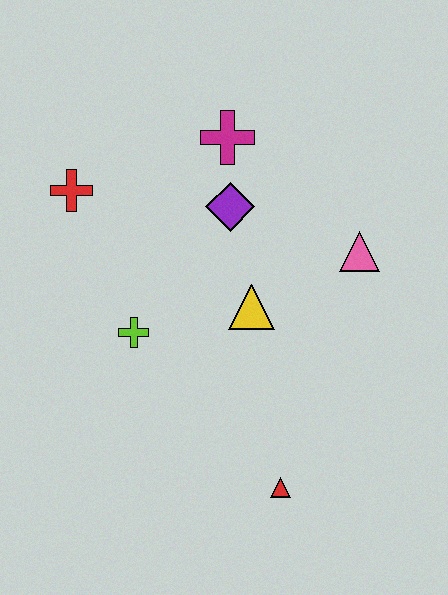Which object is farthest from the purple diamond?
The red triangle is farthest from the purple diamond.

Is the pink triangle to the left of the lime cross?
No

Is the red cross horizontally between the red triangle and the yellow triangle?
No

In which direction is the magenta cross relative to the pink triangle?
The magenta cross is to the left of the pink triangle.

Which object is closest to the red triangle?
The yellow triangle is closest to the red triangle.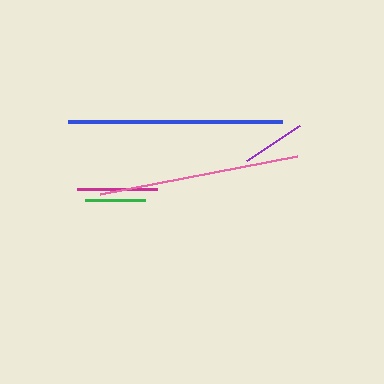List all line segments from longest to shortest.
From longest to shortest: blue, pink, magenta, purple, green.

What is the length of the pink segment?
The pink segment is approximately 200 pixels long.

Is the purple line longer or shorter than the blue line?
The blue line is longer than the purple line.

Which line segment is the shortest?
The green line is the shortest at approximately 60 pixels.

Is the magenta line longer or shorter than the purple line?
The magenta line is longer than the purple line.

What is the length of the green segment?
The green segment is approximately 60 pixels long.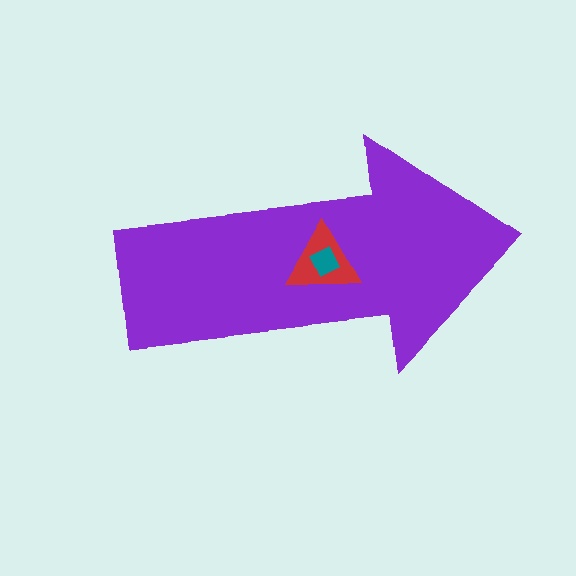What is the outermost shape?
The purple arrow.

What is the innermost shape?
The teal square.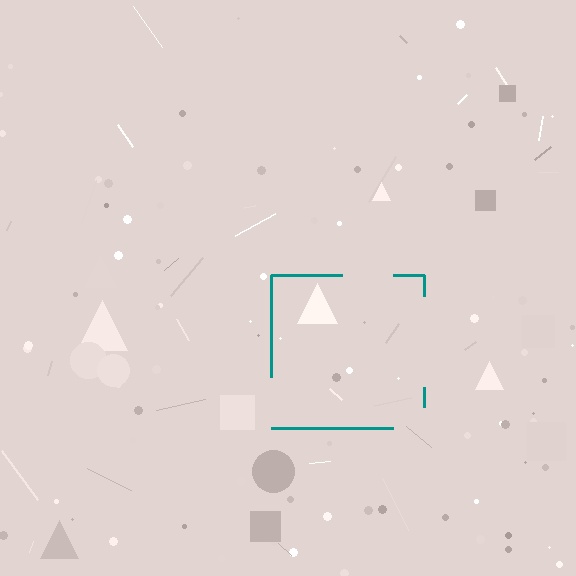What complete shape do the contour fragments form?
The contour fragments form a square.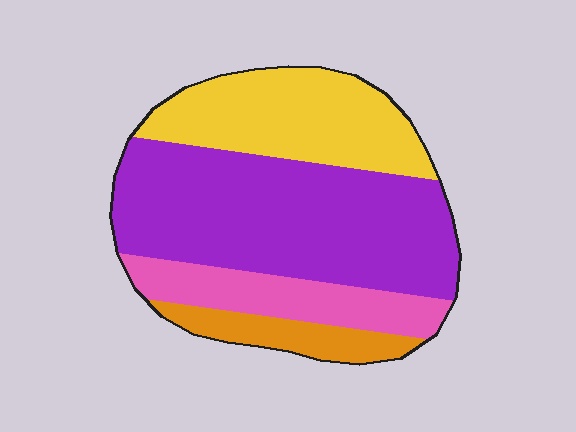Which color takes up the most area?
Purple, at roughly 50%.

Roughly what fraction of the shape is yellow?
Yellow takes up between a sixth and a third of the shape.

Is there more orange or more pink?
Pink.